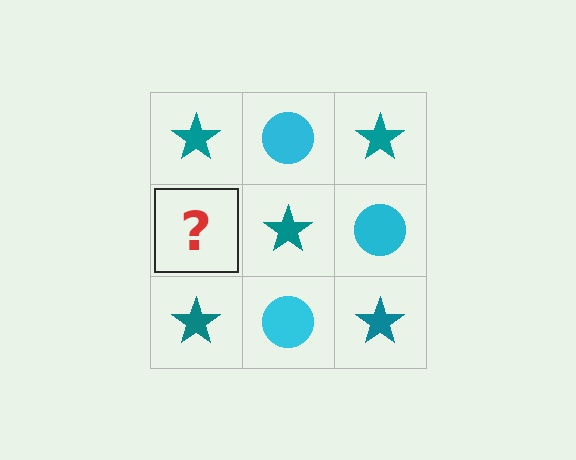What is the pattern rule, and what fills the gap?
The rule is that it alternates teal star and cyan circle in a checkerboard pattern. The gap should be filled with a cyan circle.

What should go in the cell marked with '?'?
The missing cell should contain a cyan circle.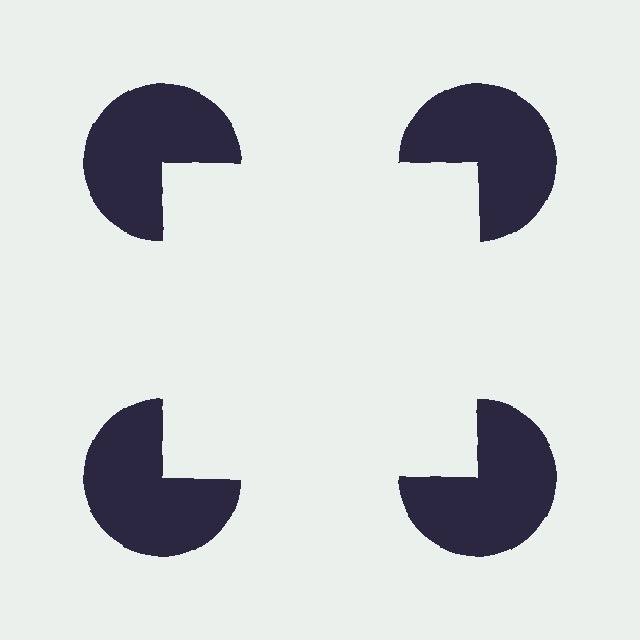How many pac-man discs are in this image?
There are 4 — one at each vertex of the illusory square.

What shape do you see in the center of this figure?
An illusory square — its edges are inferred from the aligned wedge cuts in the pac-man discs, not physically drawn.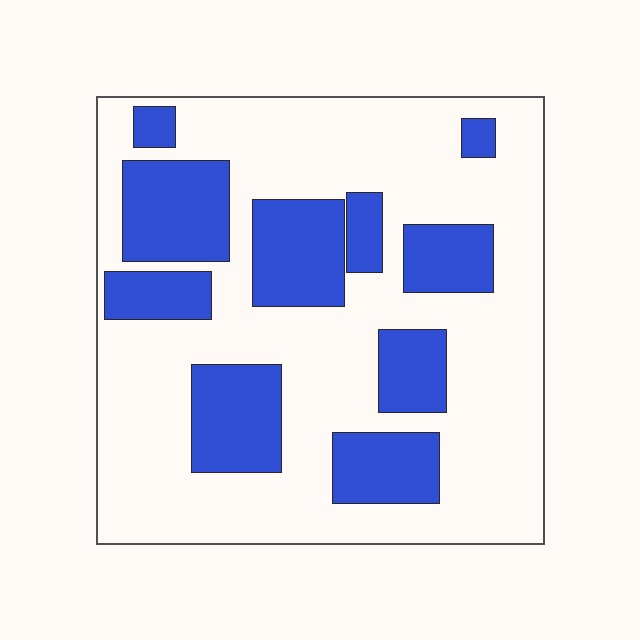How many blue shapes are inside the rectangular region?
10.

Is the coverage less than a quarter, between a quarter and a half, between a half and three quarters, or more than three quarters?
Between a quarter and a half.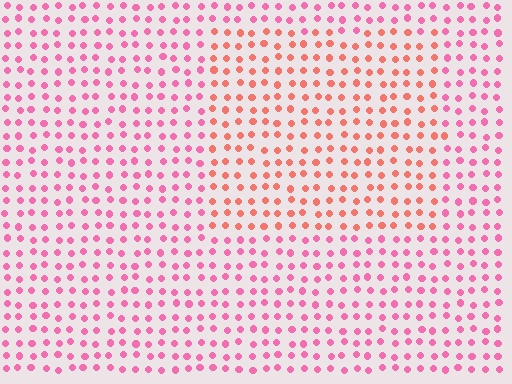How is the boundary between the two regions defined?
The boundary is defined purely by a slight shift in hue (about 34 degrees). Spacing, size, and orientation are identical on both sides.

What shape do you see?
I see a rectangle.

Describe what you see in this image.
The image is filled with small pink elements in a uniform arrangement. A rectangle-shaped region is visible where the elements are tinted to a slightly different hue, forming a subtle color boundary.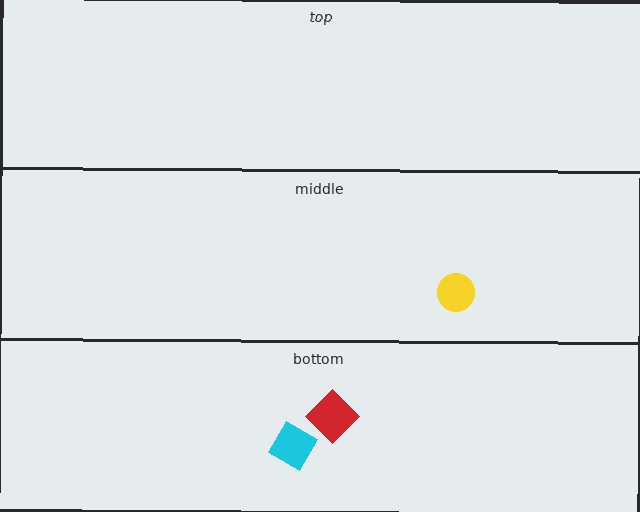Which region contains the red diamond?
The bottom region.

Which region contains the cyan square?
The bottom region.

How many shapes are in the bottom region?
2.